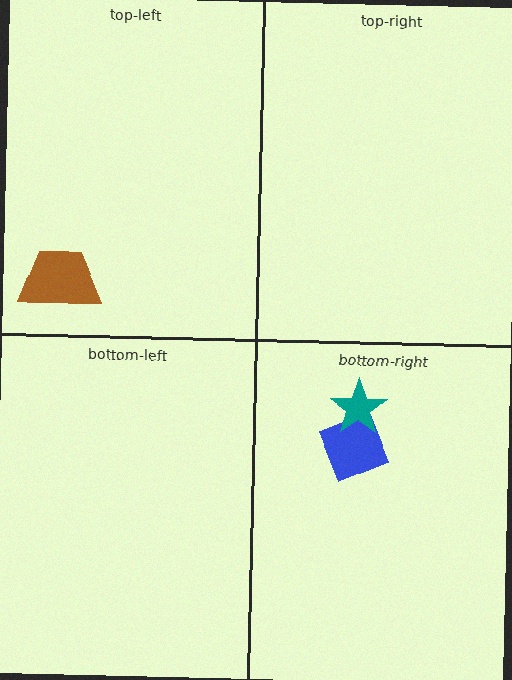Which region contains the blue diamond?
The bottom-right region.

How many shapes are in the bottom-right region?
2.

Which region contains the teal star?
The bottom-right region.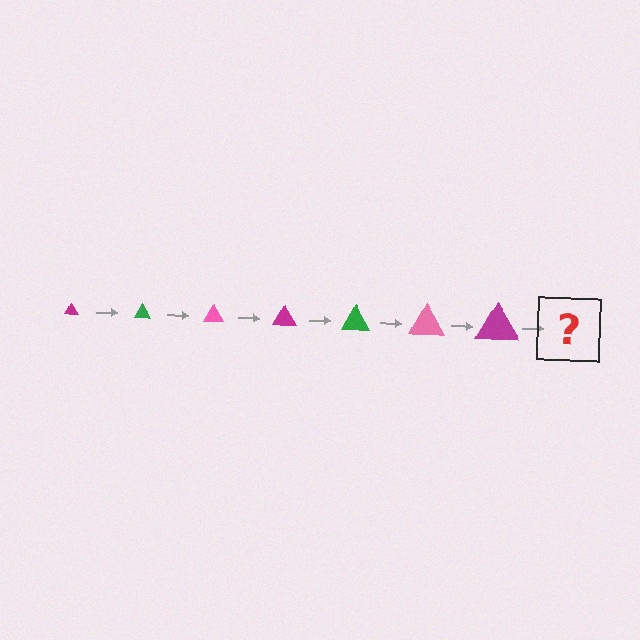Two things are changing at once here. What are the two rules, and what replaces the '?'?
The two rules are that the triangle grows larger each step and the color cycles through magenta, green, and pink. The '?' should be a green triangle, larger than the previous one.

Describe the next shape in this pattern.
It should be a green triangle, larger than the previous one.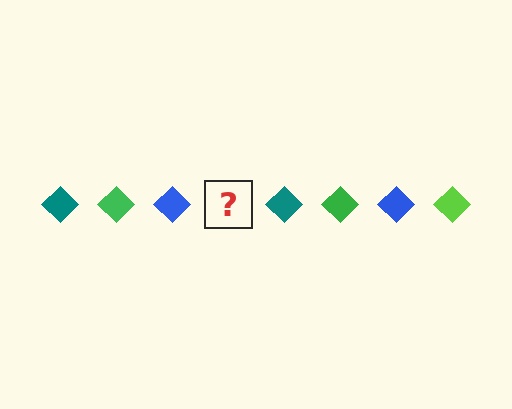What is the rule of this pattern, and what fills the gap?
The rule is that the pattern cycles through teal, green, blue, lime diamonds. The gap should be filled with a lime diamond.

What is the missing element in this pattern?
The missing element is a lime diamond.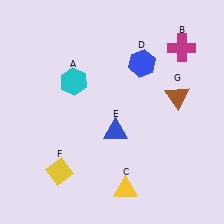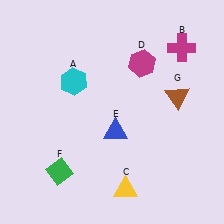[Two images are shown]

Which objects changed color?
D changed from blue to magenta. F changed from yellow to green.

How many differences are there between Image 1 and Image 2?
There are 2 differences between the two images.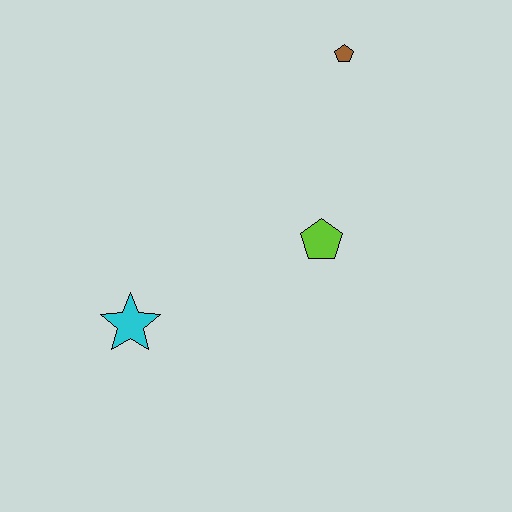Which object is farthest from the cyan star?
The brown pentagon is farthest from the cyan star.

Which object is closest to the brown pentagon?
The lime pentagon is closest to the brown pentagon.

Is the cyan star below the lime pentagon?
Yes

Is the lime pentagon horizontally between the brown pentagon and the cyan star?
Yes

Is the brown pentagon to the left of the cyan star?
No